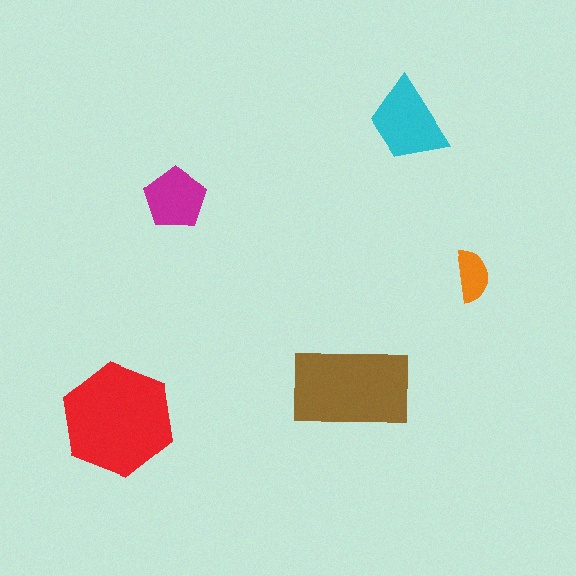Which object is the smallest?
The orange semicircle.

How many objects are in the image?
There are 5 objects in the image.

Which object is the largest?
The red hexagon.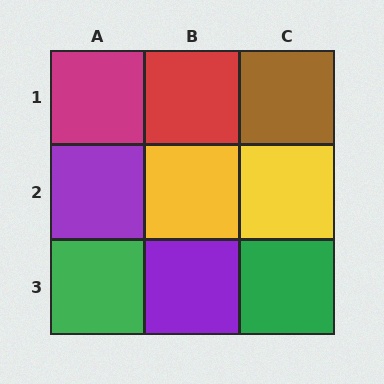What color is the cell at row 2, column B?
Yellow.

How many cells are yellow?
2 cells are yellow.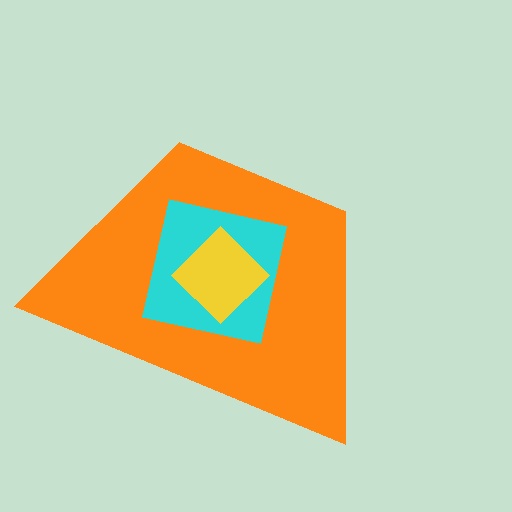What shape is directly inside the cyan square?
The yellow diamond.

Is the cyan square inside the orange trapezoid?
Yes.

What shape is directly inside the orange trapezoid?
The cyan square.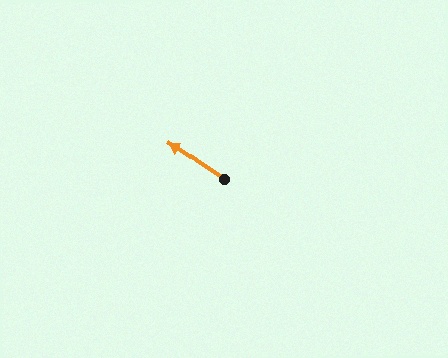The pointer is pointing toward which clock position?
Roughly 10 o'clock.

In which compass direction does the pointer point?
Northwest.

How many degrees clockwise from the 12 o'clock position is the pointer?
Approximately 304 degrees.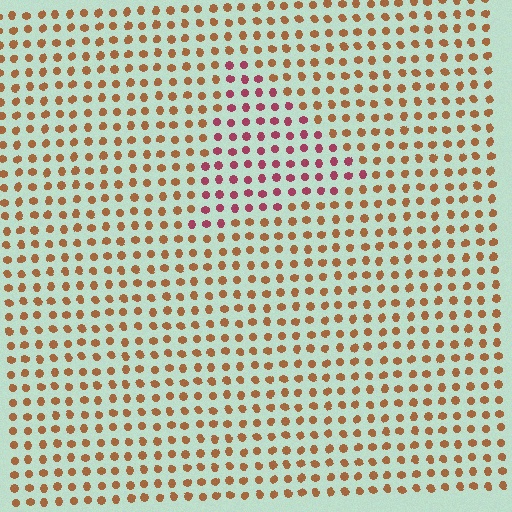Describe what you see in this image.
The image is filled with small brown elements in a uniform arrangement. A triangle-shaped region is visible where the elements are tinted to a slightly different hue, forming a subtle color boundary.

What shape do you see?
I see a triangle.